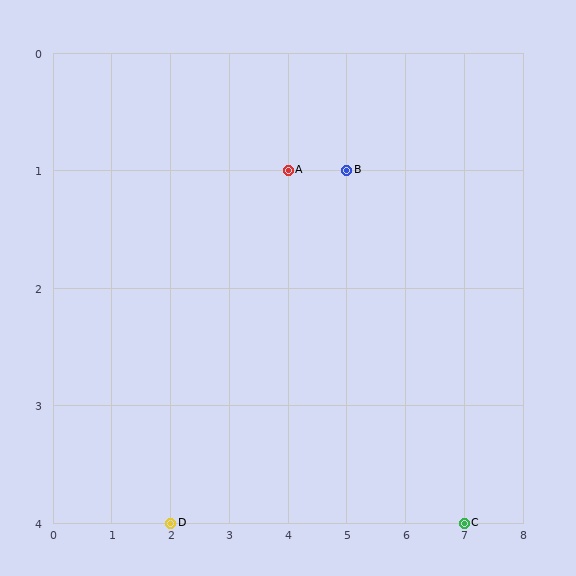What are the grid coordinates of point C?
Point C is at grid coordinates (7, 4).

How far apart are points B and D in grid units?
Points B and D are 3 columns and 3 rows apart (about 4.2 grid units diagonally).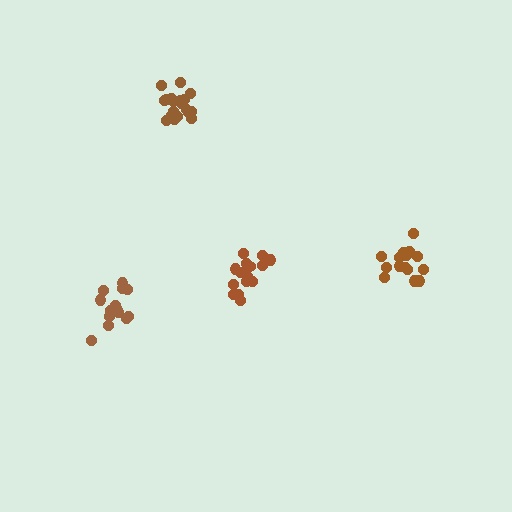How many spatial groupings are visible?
There are 4 spatial groupings.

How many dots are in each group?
Group 1: 20 dots, Group 2: 15 dots, Group 3: 15 dots, Group 4: 16 dots (66 total).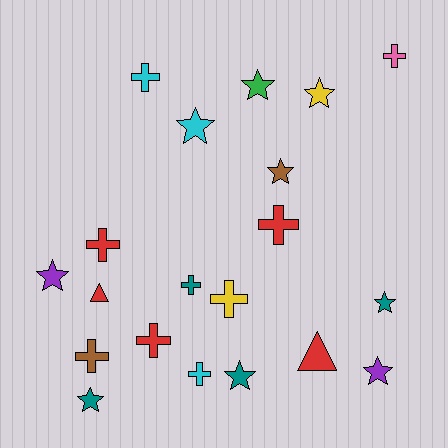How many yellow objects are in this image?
There are 2 yellow objects.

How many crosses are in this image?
There are 9 crosses.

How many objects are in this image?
There are 20 objects.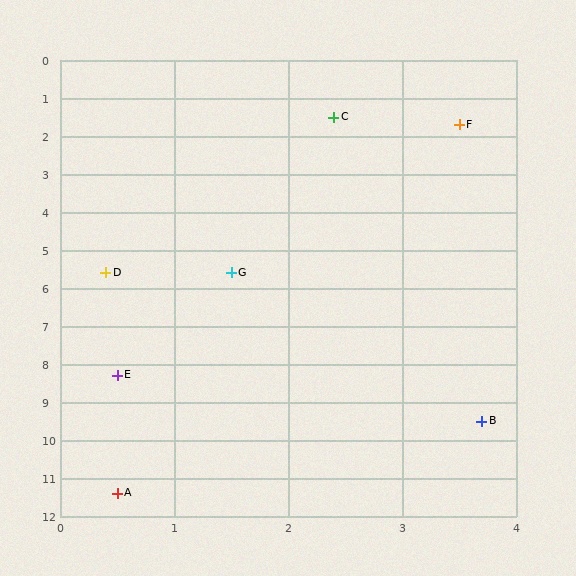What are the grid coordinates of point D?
Point D is at approximately (0.4, 5.6).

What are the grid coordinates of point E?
Point E is at approximately (0.5, 8.3).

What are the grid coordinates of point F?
Point F is at approximately (3.5, 1.7).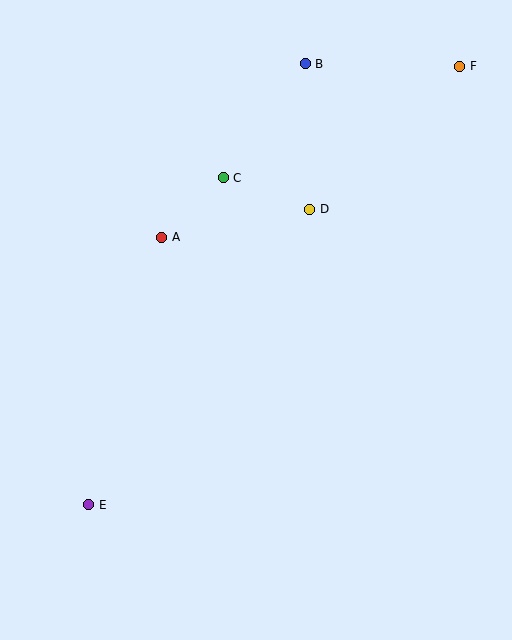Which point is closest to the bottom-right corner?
Point E is closest to the bottom-right corner.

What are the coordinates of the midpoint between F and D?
The midpoint between F and D is at (385, 138).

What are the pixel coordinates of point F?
Point F is at (460, 66).